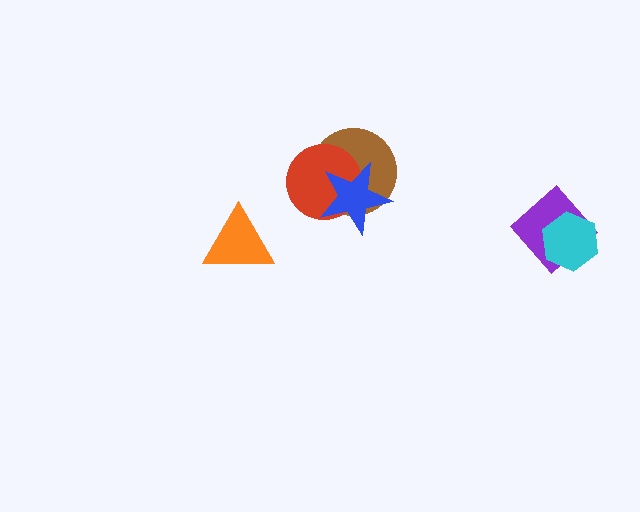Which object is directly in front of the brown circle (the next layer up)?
The red circle is directly in front of the brown circle.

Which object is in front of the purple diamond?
The cyan hexagon is in front of the purple diamond.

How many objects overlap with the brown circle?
2 objects overlap with the brown circle.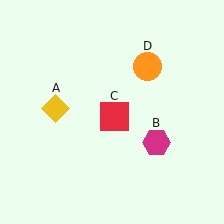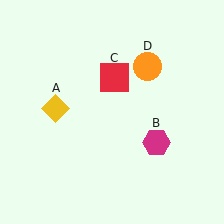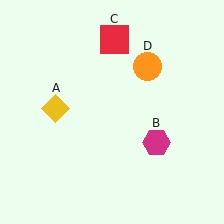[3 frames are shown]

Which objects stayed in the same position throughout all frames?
Yellow diamond (object A) and magenta hexagon (object B) and orange circle (object D) remained stationary.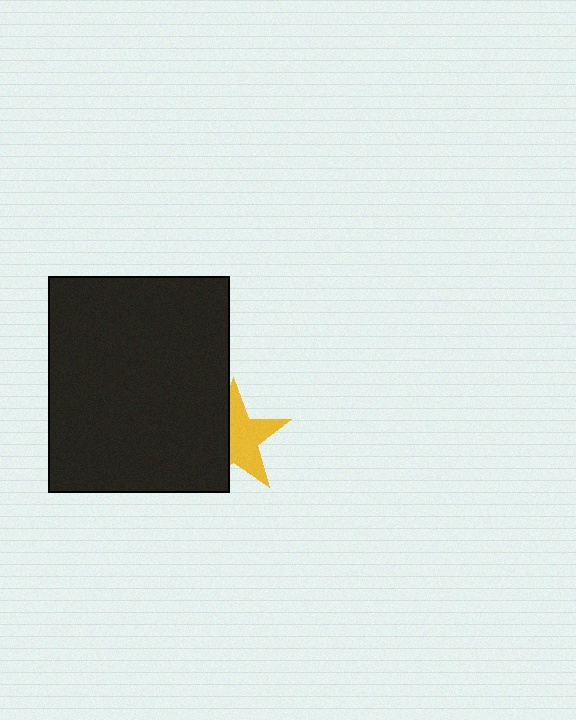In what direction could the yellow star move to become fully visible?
The yellow star could move right. That would shift it out from behind the black rectangle entirely.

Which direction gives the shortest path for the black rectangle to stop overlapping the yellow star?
Moving left gives the shortest separation.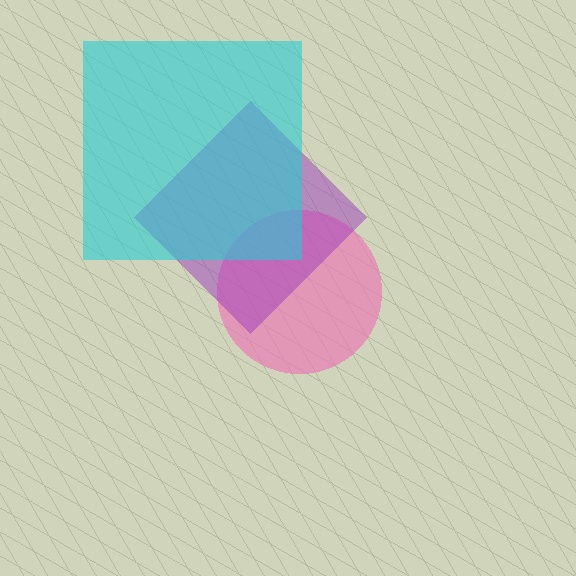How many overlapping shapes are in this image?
There are 3 overlapping shapes in the image.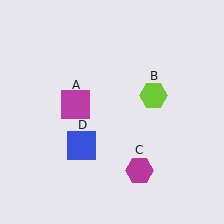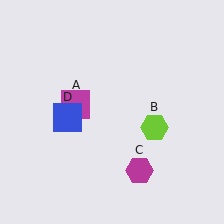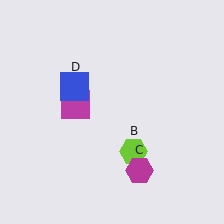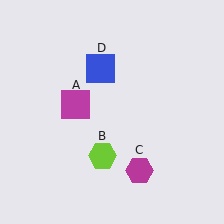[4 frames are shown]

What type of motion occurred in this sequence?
The lime hexagon (object B), blue square (object D) rotated clockwise around the center of the scene.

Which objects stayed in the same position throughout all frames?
Magenta square (object A) and magenta hexagon (object C) remained stationary.